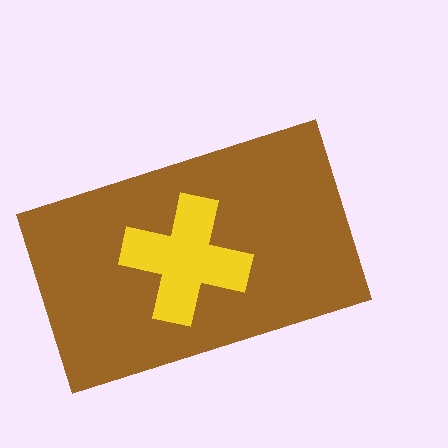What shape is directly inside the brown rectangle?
The yellow cross.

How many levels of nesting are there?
2.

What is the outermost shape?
The brown rectangle.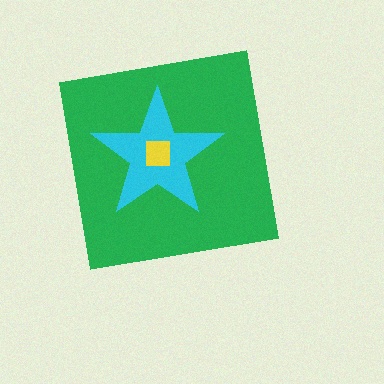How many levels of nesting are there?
3.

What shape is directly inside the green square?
The cyan star.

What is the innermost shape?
The yellow square.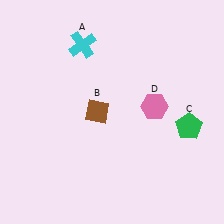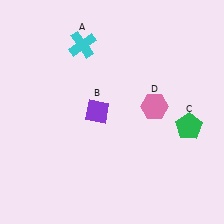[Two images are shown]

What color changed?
The diamond (B) changed from brown in Image 1 to purple in Image 2.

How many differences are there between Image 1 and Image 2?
There is 1 difference between the two images.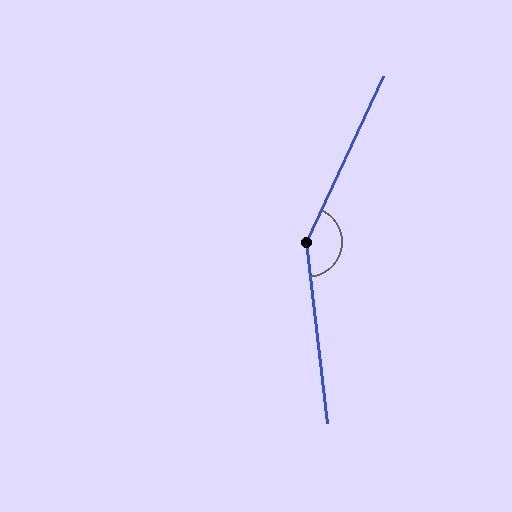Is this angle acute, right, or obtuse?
It is obtuse.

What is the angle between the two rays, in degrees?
Approximately 149 degrees.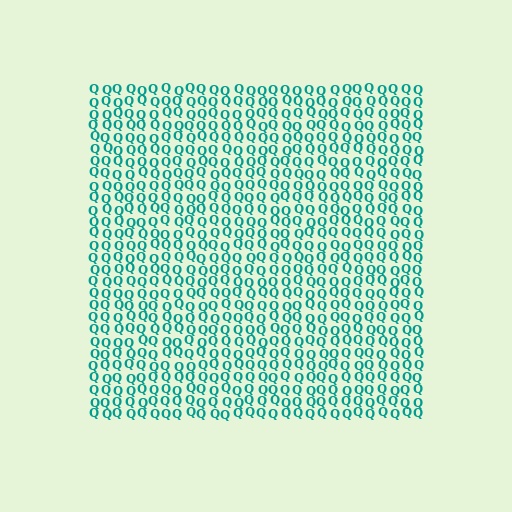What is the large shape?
The large shape is a square.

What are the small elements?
The small elements are letter Q's.